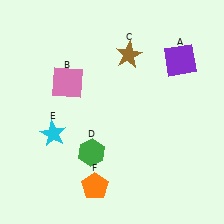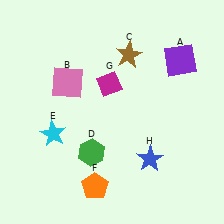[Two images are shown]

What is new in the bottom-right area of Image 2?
A blue star (H) was added in the bottom-right area of Image 2.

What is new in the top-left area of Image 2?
A magenta diamond (G) was added in the top-left area of Image 2.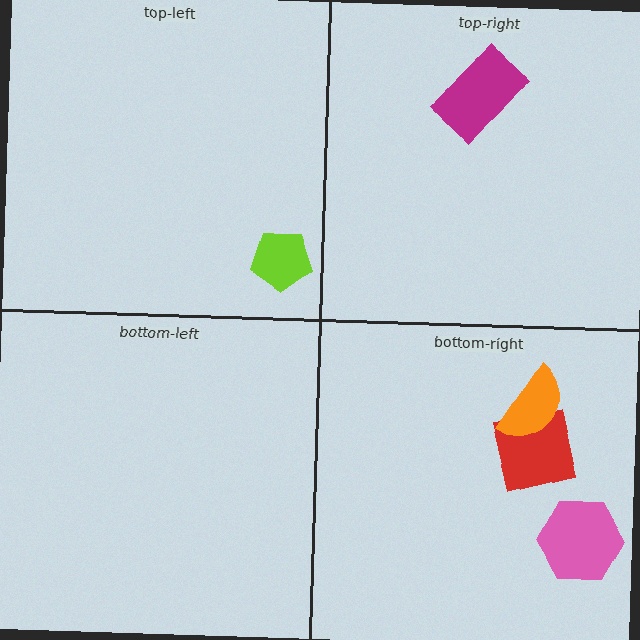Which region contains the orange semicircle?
The bottom-right region.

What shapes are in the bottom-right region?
The red square, the orange semicircle, the pink hexagon.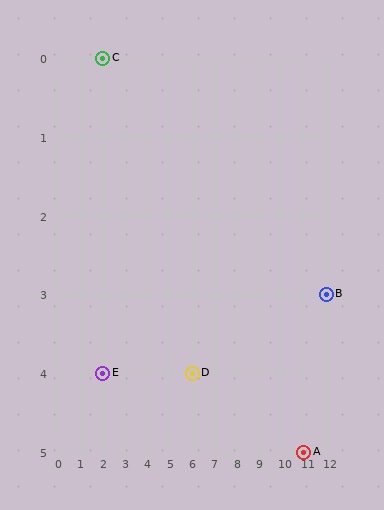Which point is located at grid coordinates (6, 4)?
Point D is at (6, 4).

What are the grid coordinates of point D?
Point D is at grid coordinates (6, 4).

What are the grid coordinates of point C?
Point C is at grid coordinates (2, 0).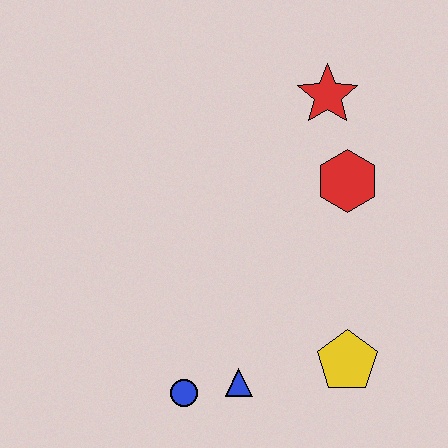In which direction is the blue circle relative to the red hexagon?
The blue circle is below the red hexagon.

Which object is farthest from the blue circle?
The red star is farthest from the blue circle.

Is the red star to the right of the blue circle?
Yes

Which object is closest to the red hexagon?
The red star is closest to the red hexagon.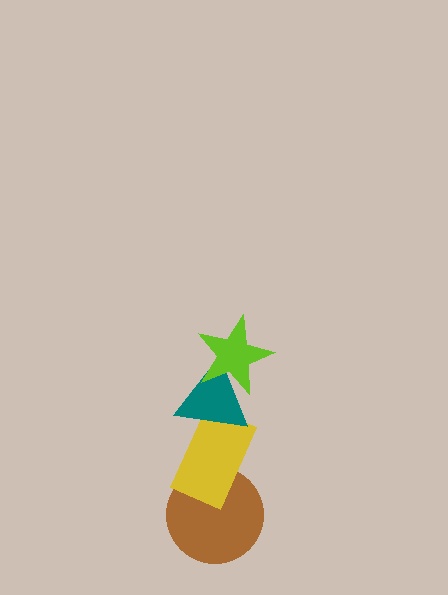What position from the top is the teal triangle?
The teal triangle is 2nd from the top.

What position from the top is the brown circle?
The brown circle is 4th from the top.